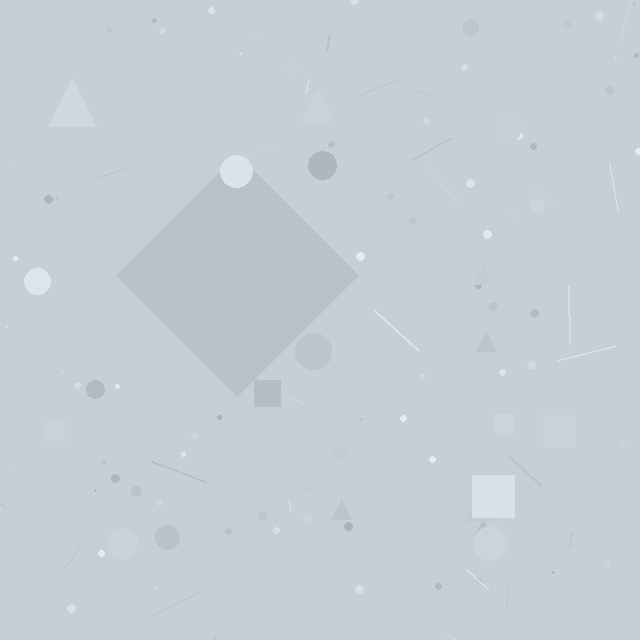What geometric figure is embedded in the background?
A diamond is embedded in the background.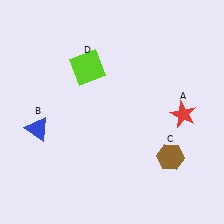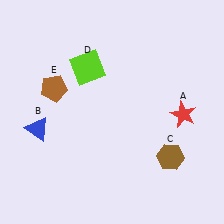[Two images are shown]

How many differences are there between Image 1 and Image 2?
There is 1 difference between the two images.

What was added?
A brown pentagon (E) was added in Image 2.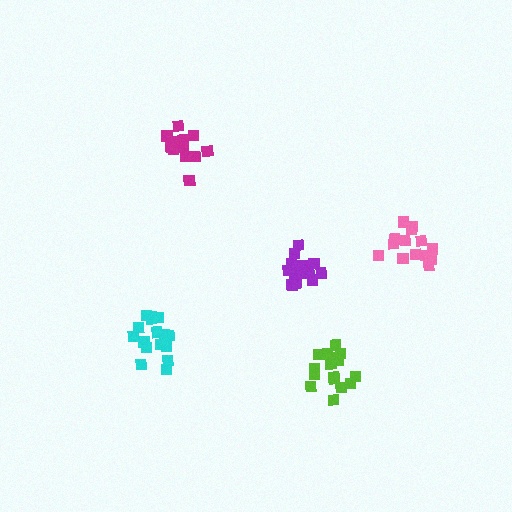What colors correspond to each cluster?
The clusters are colored: cyan, purple, magenta, lime, pink.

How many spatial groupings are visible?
There are 5 spatial groupings.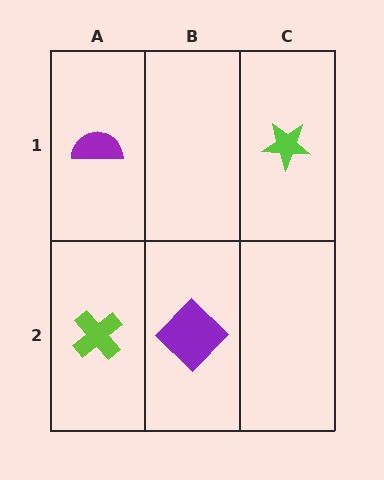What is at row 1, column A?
A purple semicircle.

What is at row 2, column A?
A lime cross.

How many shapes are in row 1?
2 shapes.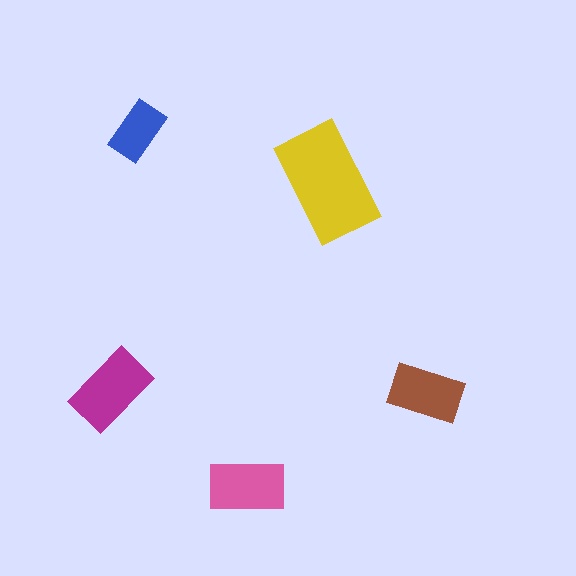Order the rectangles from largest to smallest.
the yellow one, the magenta one, the pink one, the brown one, the blue one.